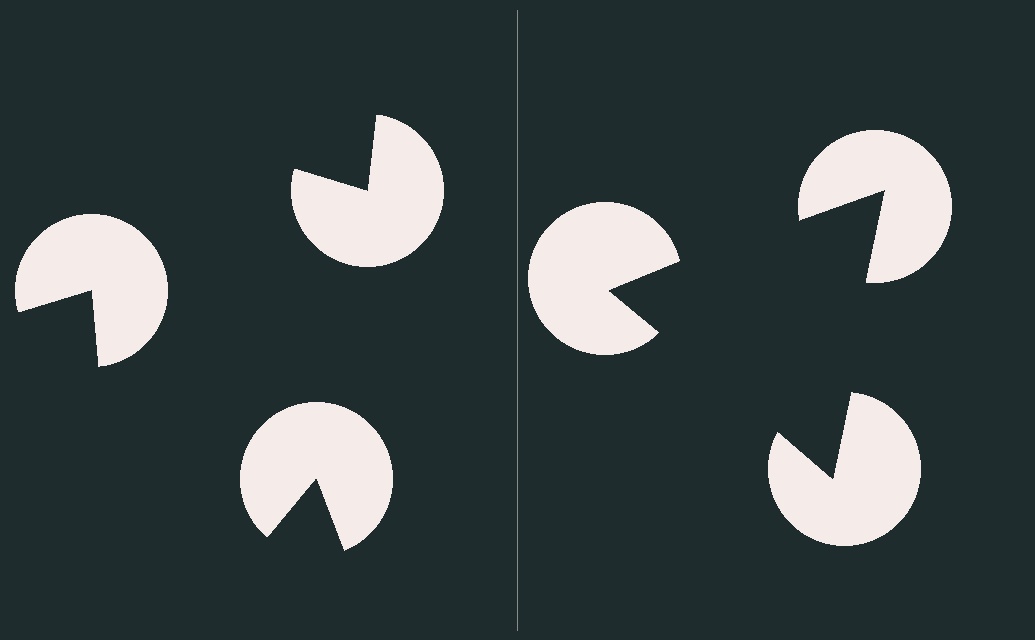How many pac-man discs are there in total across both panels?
6 — 3 on each side.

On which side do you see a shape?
An illusory triangle appears on the right side. On the left side the wedge cuts are rotated, so no coherent shape forms.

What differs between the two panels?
The pac-man discs are positioned identically on both sides; only the wedge orientations differ. On the right they align to a triangle; on the left they are misaligned.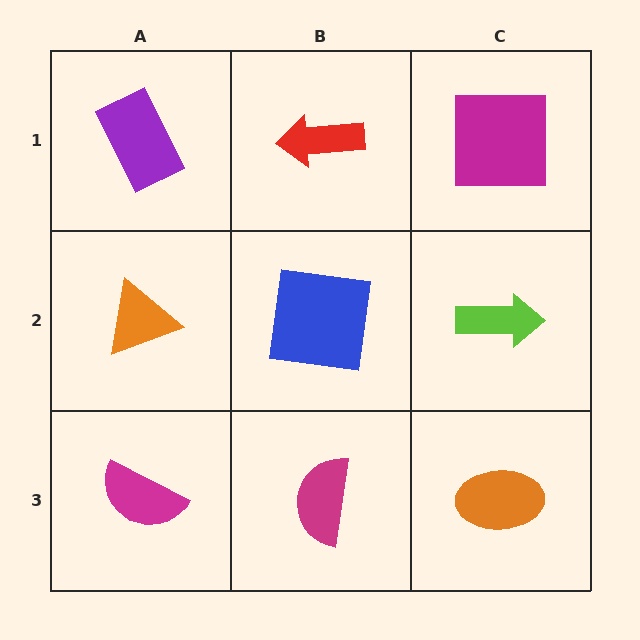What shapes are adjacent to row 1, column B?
A blue square (row 2, column B), a purple rectangle (row 1, column A), a magenta square (row 1, column C).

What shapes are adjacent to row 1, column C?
A lime arrow (row 2, column C), a red arrow (row 1, column B).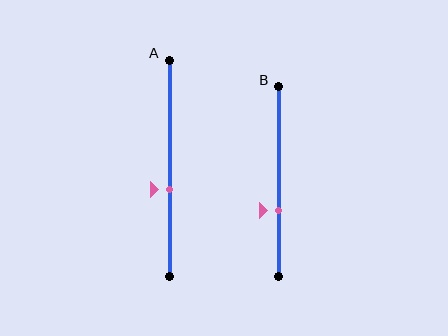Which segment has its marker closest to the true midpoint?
Segment A has its marker closest to the true midpoint.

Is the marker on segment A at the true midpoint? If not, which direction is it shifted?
No, the marker on segment A is shifted downward by about 10% of the segment length.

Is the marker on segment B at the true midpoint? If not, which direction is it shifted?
No, the marker on segment B is shifted downward by about 15% of the segment length.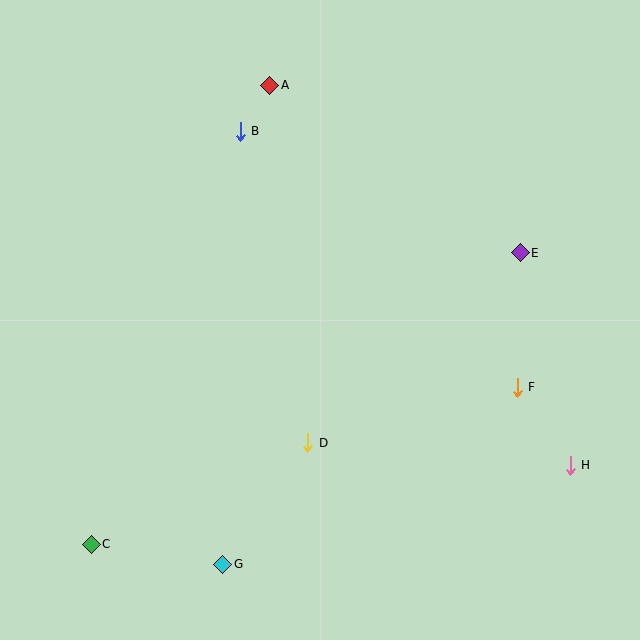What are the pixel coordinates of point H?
Point H is at (570, 465).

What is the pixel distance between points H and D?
The distance between H and D is 263 pixels.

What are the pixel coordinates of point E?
Point E is at (520, 253).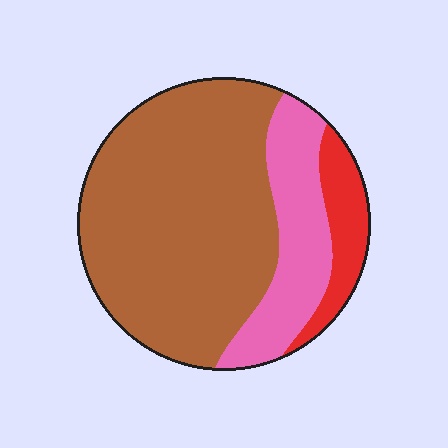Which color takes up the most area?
Brown, at roughly 65%.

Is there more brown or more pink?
Brown.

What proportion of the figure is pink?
Pink covers 22% of the figure.